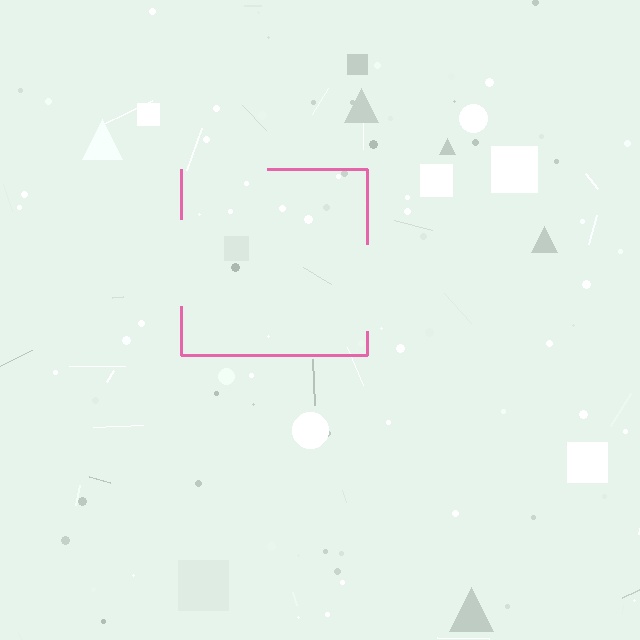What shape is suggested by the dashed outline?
The dashed outline suggests a square.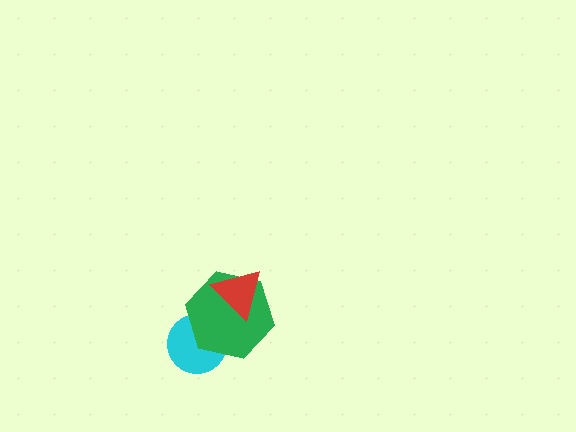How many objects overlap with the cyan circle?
1 object overlaps with the cyan circle.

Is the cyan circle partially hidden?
Yes, it is partially covered by another shape.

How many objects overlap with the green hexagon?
2 objects overlap with the green hexagon.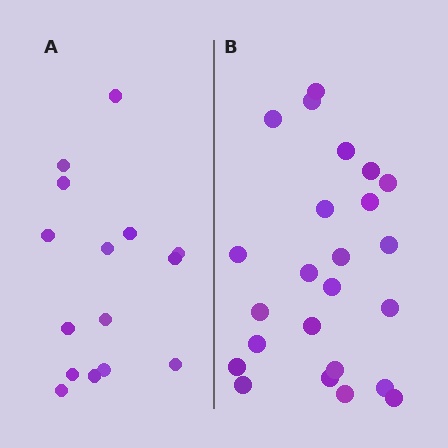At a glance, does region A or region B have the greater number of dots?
Region B (the right region) has more dots.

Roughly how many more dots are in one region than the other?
Region B has roughly 8 or so more dots than region A.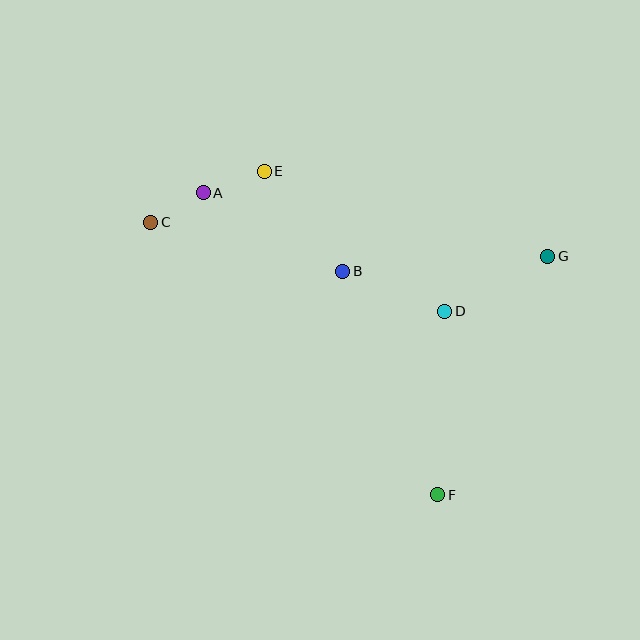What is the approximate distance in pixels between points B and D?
The distance between B and D is approximately 110 pixels.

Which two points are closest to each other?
Points A and C are closest to each other.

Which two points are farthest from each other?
Points C and G are farthest from each other.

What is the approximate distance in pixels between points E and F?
The distance between E and F is approximately 367 pixels.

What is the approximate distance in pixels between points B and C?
The distance between B and C is approximately 198 pixels.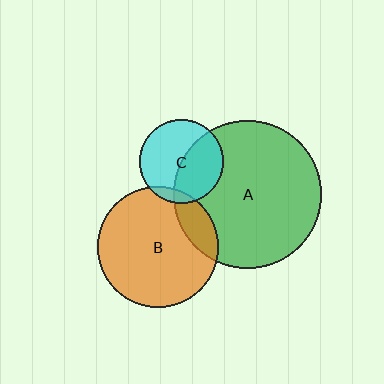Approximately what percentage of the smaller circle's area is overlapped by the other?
Approximately 10%.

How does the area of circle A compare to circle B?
Approximately 1.5 times.